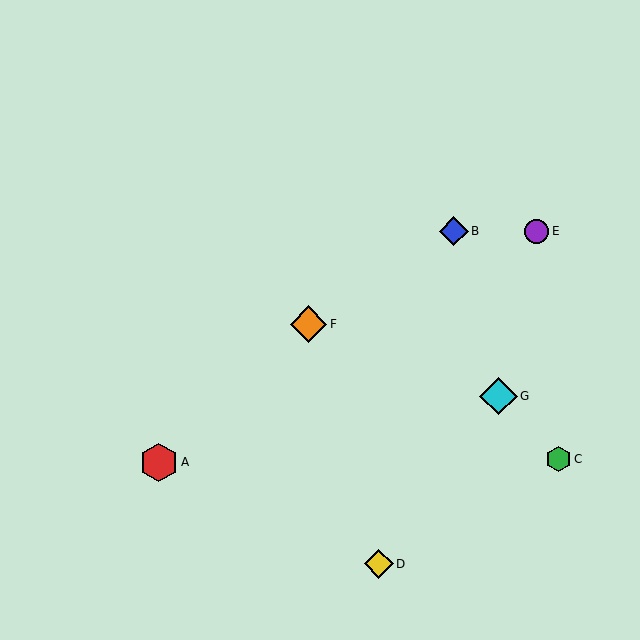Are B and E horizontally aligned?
Yes, both are at y≈231.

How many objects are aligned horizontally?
2 objects (B, E) are aligned horizontally.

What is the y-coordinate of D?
Object D is at y≈564.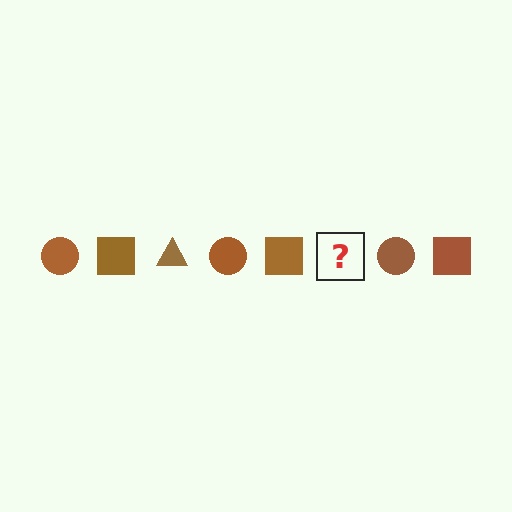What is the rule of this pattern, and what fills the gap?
The rule is that the pattern cycles through circle, square, triangle shapes in brown. The gap should be filled with a brown triangle.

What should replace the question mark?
The question mark should be replaced with a brown triangle.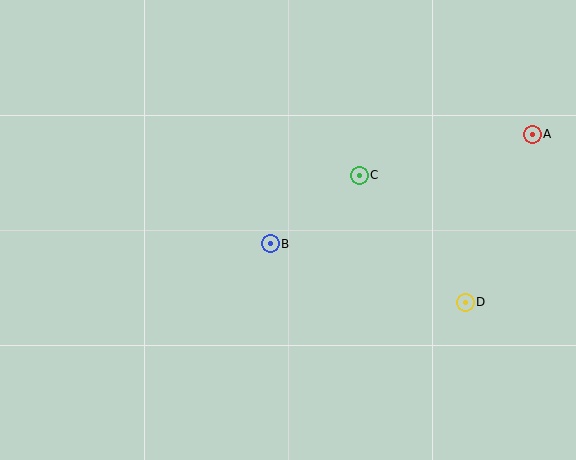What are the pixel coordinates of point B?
Point B is at (270, 244).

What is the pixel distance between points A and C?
The distance between A and C is 178 pixels.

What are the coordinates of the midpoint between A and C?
The midpoint between A and C is at (446, 155).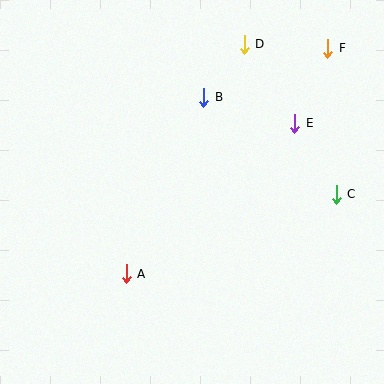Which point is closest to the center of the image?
Point B at (204, 97) is closest to the center.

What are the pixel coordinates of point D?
Point D is at (244, 44).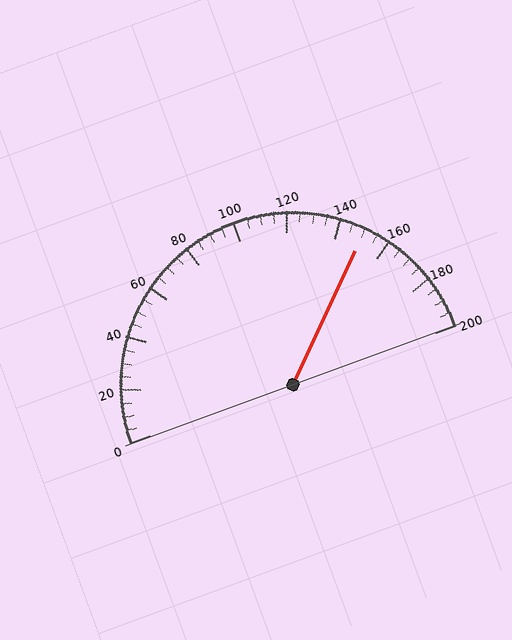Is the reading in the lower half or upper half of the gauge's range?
The reading is in the upper half of the range (0 to 200).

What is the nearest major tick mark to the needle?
The nearest major tick mark is 160.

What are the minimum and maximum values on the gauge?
The gauge ranges from 0 to 200.